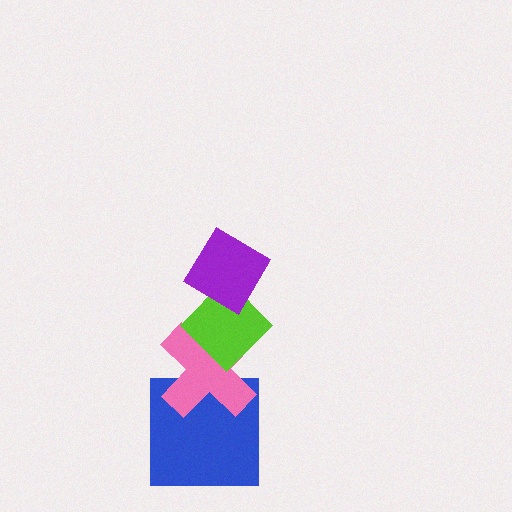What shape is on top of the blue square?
The pink cross is on top of the blue square.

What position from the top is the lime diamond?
The lime diamond is 2nd from the top.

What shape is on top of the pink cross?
The lime diamond is on top of the pink cross.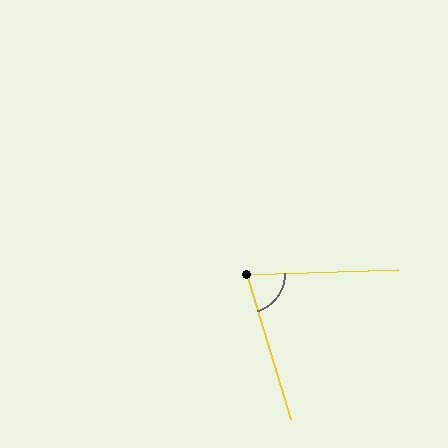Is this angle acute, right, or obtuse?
It is acute.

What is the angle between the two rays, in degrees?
Approximately 75 degrees.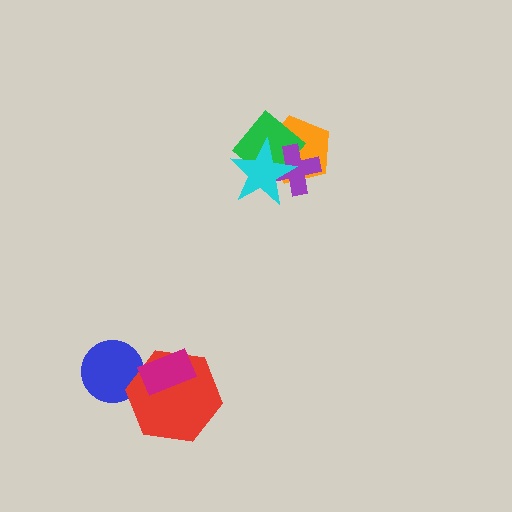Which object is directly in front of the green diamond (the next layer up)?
The purple cross is directly in front of the green diamond.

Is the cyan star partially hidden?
No, no other shape covers it.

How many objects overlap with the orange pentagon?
3 objects overlap with the orange pentagon.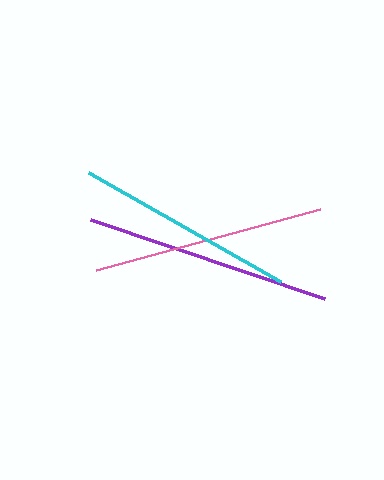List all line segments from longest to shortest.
From longest to shortest: purple, pink, cyan.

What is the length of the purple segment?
The purple segment is approximately 247 pixels long.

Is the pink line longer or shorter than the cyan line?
The pink line is longer than the cyan line.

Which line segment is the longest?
The purple line is the longest at approximately 247 pixels.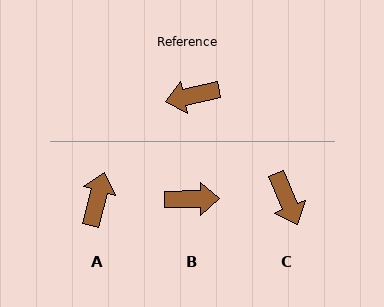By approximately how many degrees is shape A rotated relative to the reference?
Approximately 117 degrees clockwise.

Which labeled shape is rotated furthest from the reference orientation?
B, about 168 degrees away.